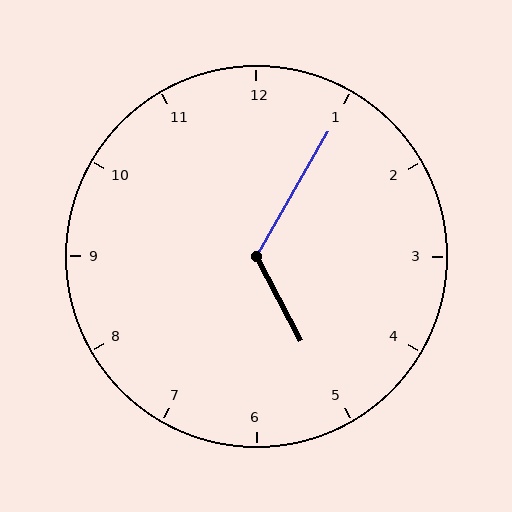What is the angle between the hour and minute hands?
Approximately 122 degrees.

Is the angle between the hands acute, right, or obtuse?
It is obtuse.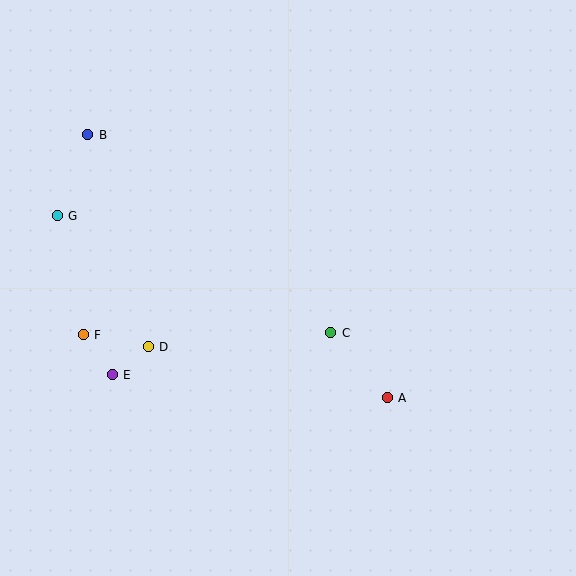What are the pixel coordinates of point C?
Point C is at (331, 333).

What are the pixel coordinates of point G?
Point G is at (57, 216).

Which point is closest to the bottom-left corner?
Point E is closest to the bottom-left corner.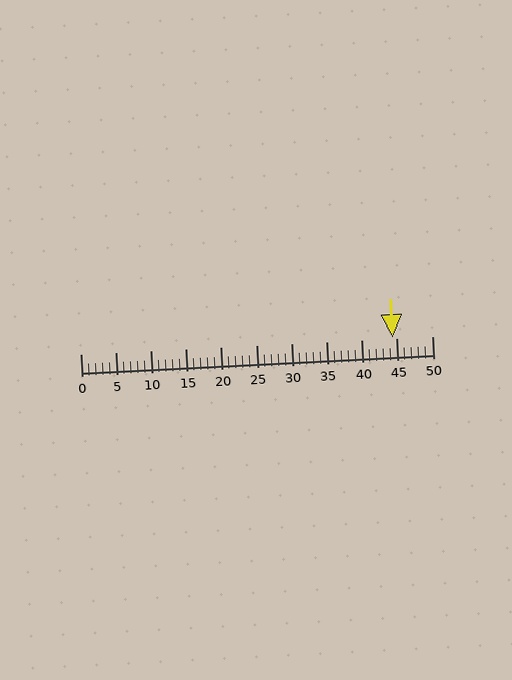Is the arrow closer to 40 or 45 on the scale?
The arrow is closer to 45.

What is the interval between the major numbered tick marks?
The major tick marks are spaced 5 units apart.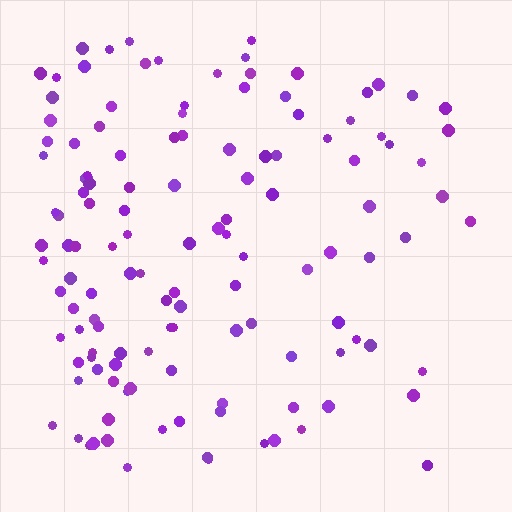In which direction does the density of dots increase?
From right to left, with the left side densest.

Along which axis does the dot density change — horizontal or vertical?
Horizontal.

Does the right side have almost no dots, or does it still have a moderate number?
Still a moderate number, just noticeably fewer than the left.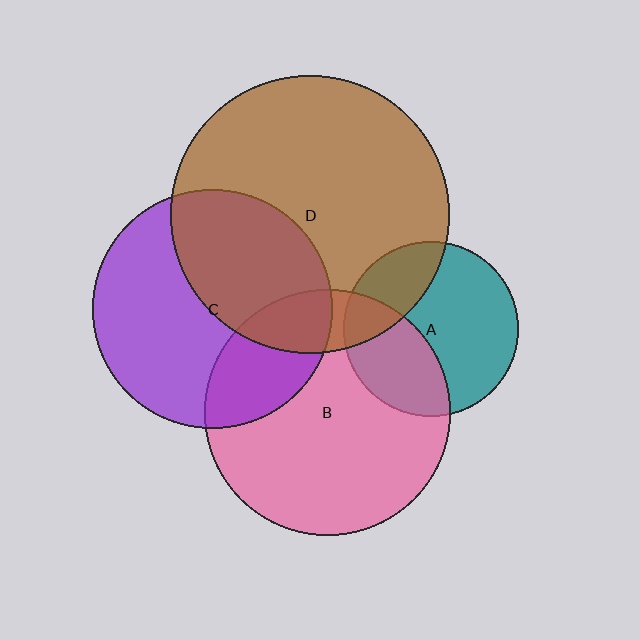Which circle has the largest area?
Circle D (brown).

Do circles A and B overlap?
Yes.